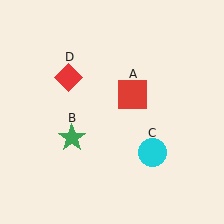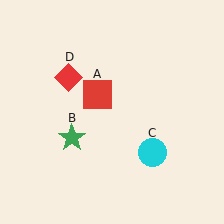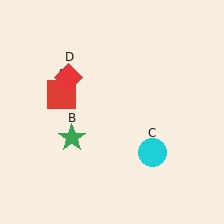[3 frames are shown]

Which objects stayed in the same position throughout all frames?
Green star (object B) and cyan circle (object C) and red diamond (object D) remained stationary.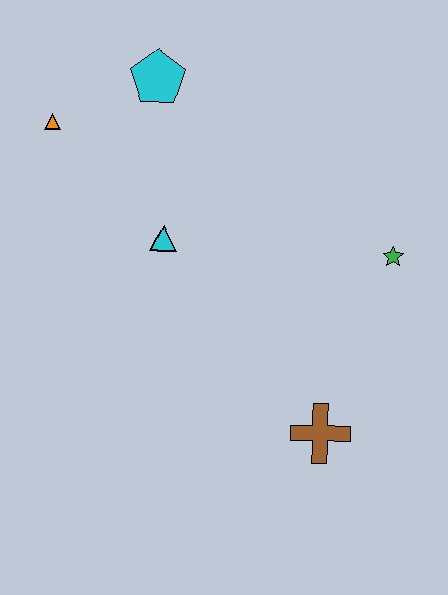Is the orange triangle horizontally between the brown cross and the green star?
No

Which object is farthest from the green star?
The orange triangle is farthest from the green star.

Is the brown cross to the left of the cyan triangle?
No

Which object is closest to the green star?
The brown cross is closest to the green star.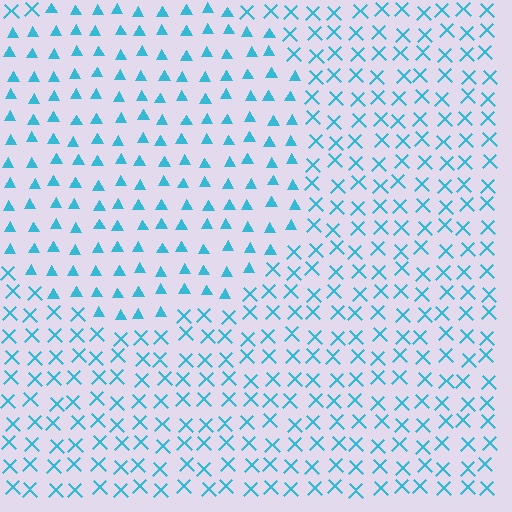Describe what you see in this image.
The image is filled with small cyan elements arranged in a uniform grid. A circle-shaped region contains triangles, while the surrounding area contains X marks. The boundary is defined purely by the change in element shape.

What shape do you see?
I see a circle.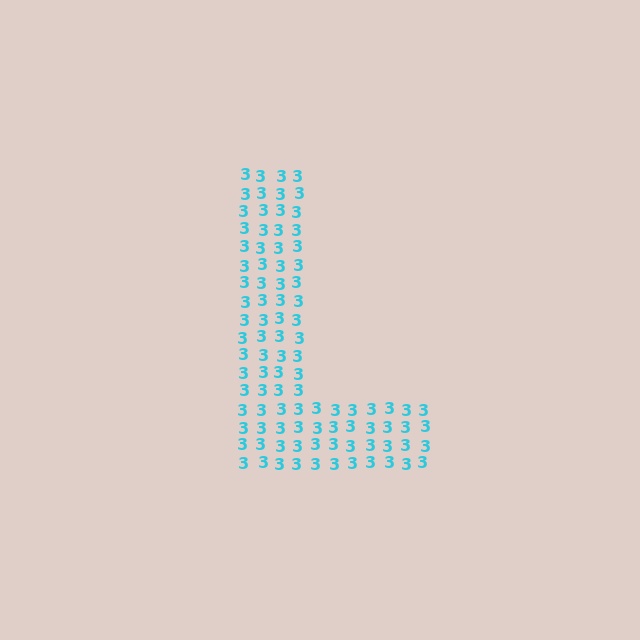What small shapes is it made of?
It is made of small digit 3's.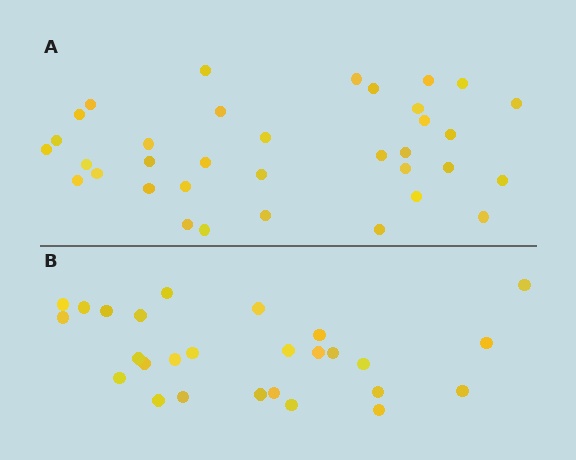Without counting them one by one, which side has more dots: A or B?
Region A (the top region) has more dots.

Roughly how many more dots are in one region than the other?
Region A has roughly 8 or so more dots than region B.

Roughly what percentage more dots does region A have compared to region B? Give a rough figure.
About 30% more.